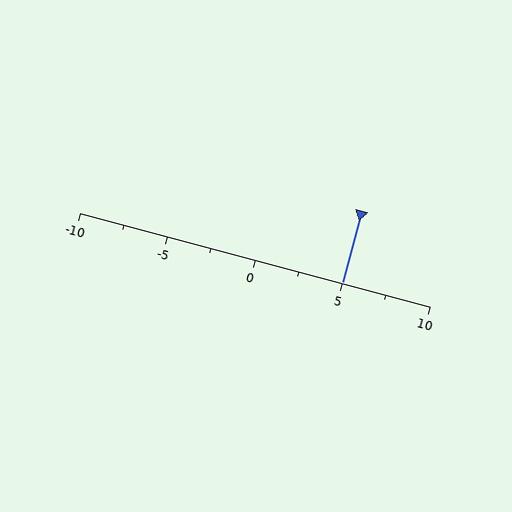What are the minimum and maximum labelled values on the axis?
The axis runs from -10 to 10.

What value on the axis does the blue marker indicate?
The marker indicates approximately 5.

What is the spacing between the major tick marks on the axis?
The major ticks are spaced 5 apart.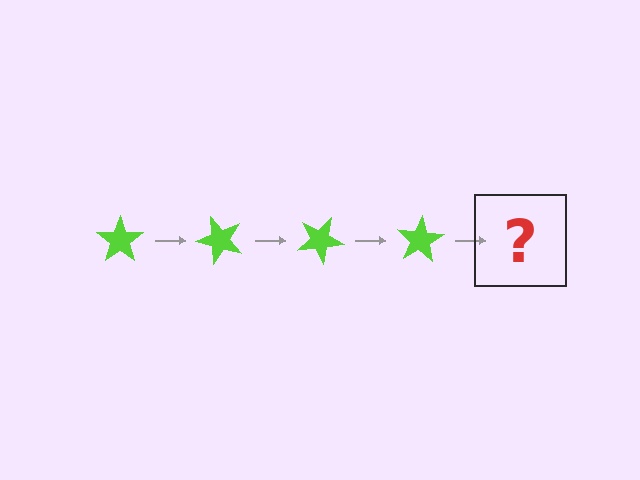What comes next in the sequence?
The next element should be a lime star rotated 200 degrees.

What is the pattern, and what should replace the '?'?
The pattern is that the star rotates 50 degrees each step. The '?' should be a lime star rotated 200 degrees.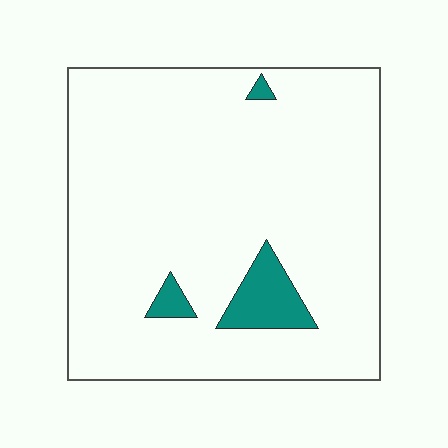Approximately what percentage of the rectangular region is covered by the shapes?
Approximately 5%.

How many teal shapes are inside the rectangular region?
3.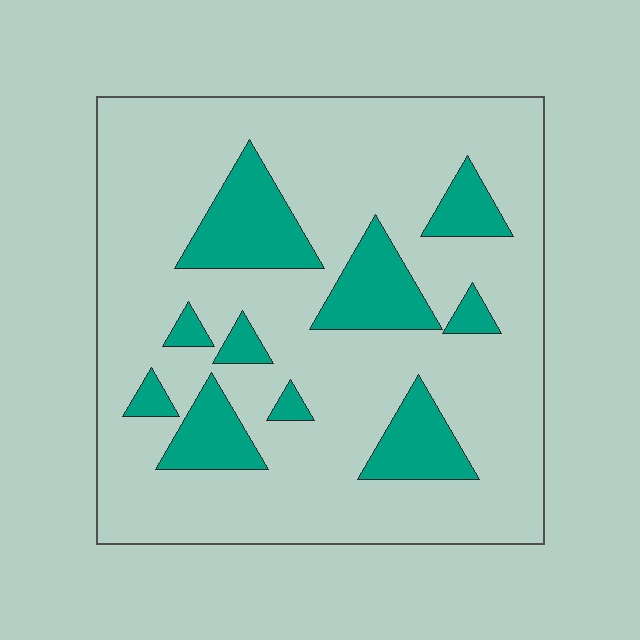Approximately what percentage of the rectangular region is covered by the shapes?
Approximately 20%.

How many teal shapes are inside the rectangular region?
10.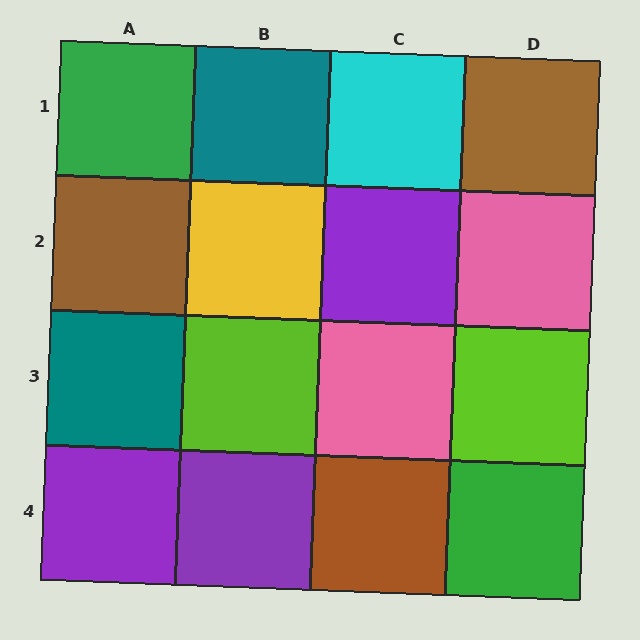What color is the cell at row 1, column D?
Brown.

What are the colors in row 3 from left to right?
Teal, lime, pink, lime.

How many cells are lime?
2 cells are lime.